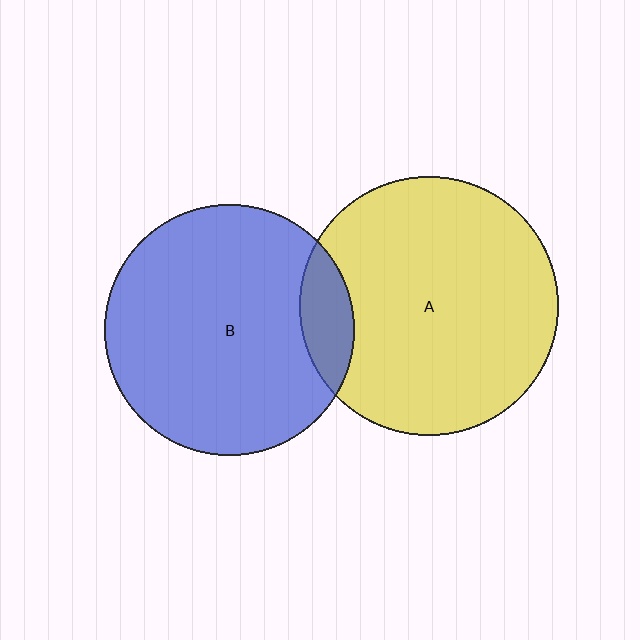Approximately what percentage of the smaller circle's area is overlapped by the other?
Approximately 10%.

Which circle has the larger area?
Circle A (yellow).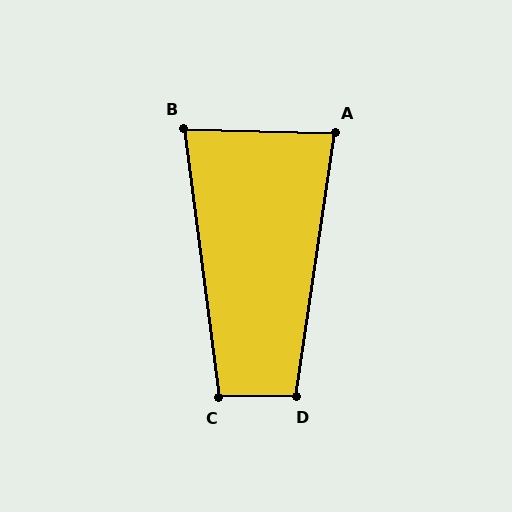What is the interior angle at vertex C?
Approximately 97 degrees (obtuse).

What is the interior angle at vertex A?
Approximately 83 degrees (acute).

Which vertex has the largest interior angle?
D, at approximately 99 degrees.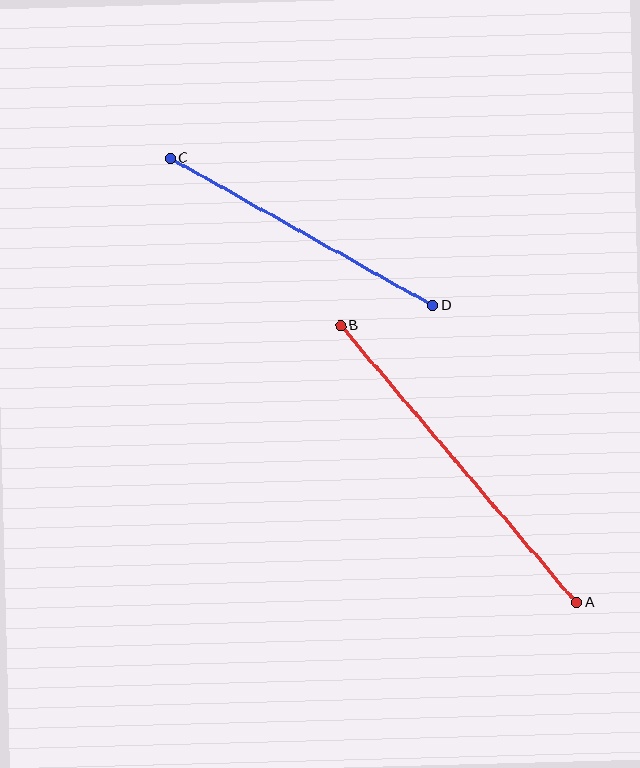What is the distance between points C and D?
The distance is approximately 301 pixels.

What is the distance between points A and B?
The distance is approximately 363 pixels.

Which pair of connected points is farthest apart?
Points A and B are farthest apart.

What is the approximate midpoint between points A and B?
The midpoint is at approximately (459, 464) pixels.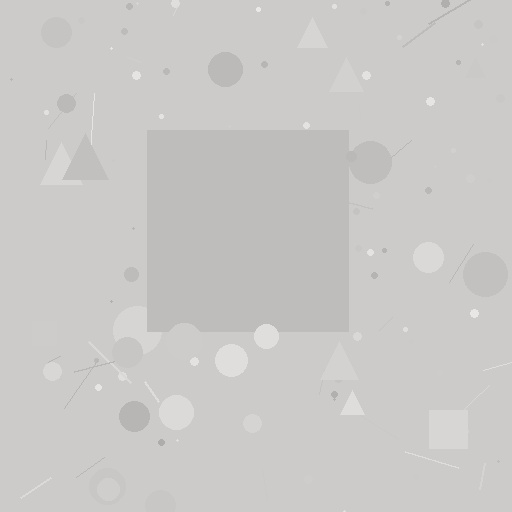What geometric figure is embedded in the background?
A square is embedded in the background.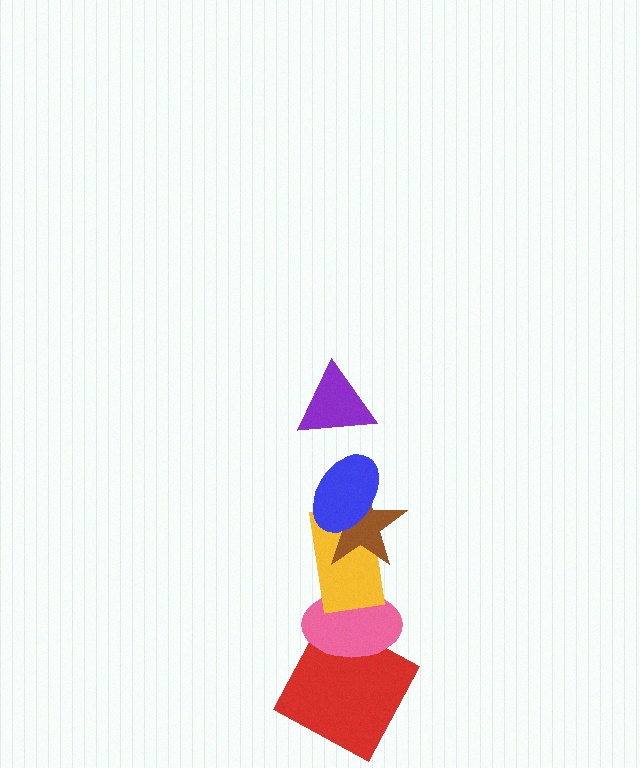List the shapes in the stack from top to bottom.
From top to bottom: the purple triangle, the blue ellipse, the brown star, the yellow rectangle, the pink ellipse, the red square.